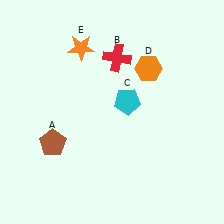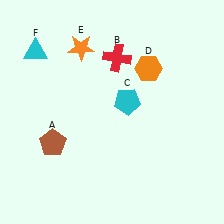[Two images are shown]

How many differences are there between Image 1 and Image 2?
There is 1 difference between the two images.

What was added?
A cyan triangle (F) was added in Image 2.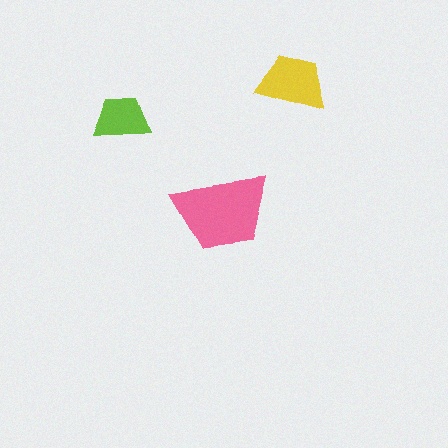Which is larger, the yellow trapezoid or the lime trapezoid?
The yellow one.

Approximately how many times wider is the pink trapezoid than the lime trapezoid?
About 1.5 times wider.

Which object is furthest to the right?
The yellow trapezoid is rightmost.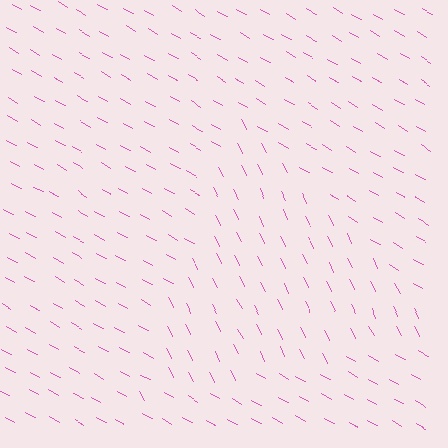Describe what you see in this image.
The image is filled with small pink line segments. A triangle region in the image has lines oriented differently from the surrounding lines, creating a visible texture boundary.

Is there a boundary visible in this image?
Yes, there is a texture boundary formed by a change in line orientation.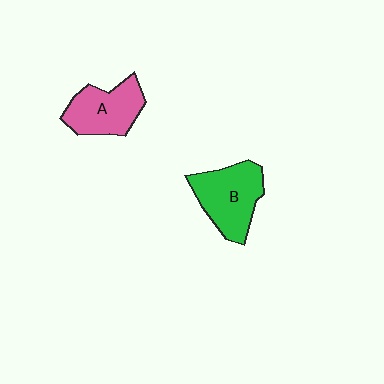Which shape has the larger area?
Shape B (green).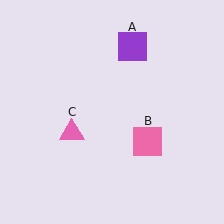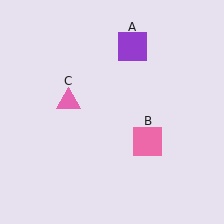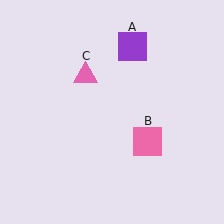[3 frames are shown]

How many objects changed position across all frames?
1 object changed position: pink triangle (object C).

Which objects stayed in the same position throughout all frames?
Purple square (object A) and pink square (object B) remained stationary.